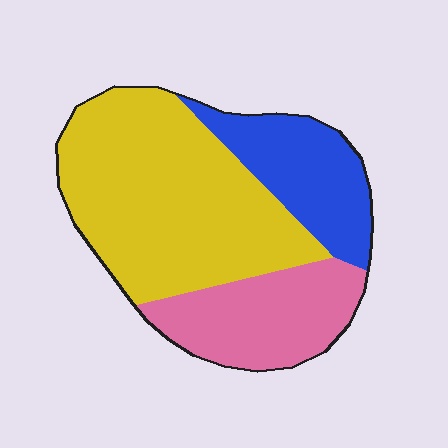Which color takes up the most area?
Yellow, at roughly 55%.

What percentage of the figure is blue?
Blue takes up between a sixth and a third of the figure.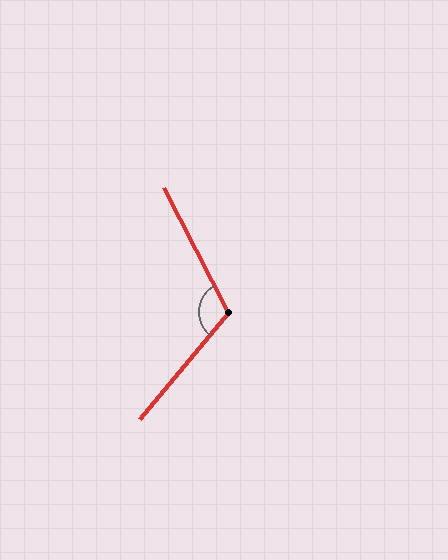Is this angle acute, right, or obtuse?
It is obtuse.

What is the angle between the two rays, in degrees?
Approximately 113 degrees.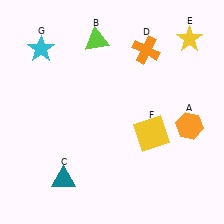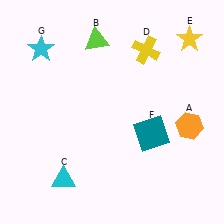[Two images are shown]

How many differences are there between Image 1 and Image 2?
There are 3 differences between the two images.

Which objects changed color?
C changed from teal to cyan. D changed from orange to yellow. F changed from yellow to teal.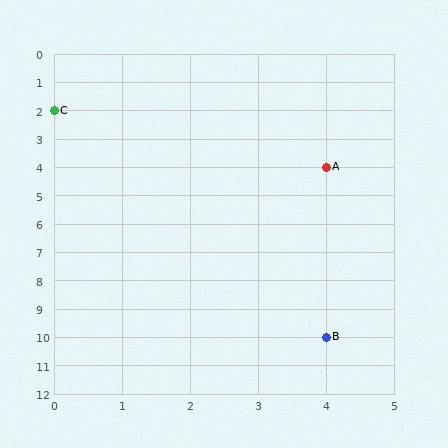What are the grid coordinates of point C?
Point C is at grid coordinates (0, 2).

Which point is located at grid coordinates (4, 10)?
Point B is at (4, 10).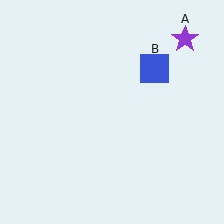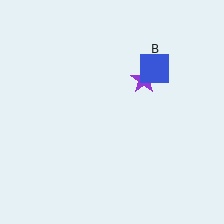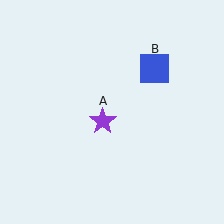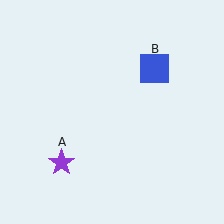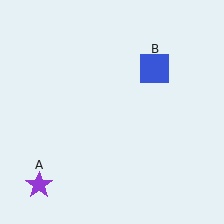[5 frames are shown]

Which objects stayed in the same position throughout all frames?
Blue square (object B) remained stationary.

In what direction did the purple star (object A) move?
The purple star (object A) moved down and to the left.